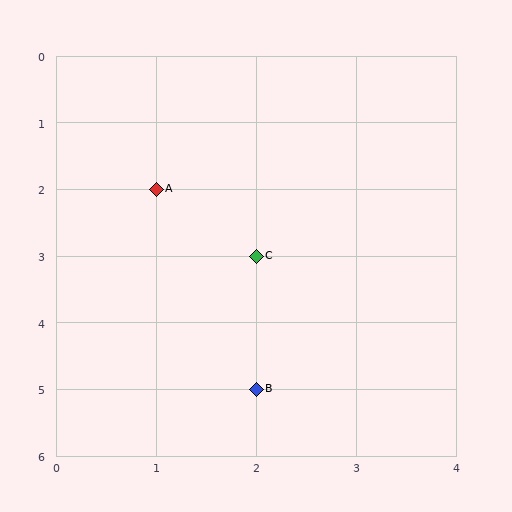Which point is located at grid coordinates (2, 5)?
Point B is at (2, 5).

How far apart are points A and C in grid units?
Points A and C are 1 column and 1 row apart (about 1.4 grid units diagonally).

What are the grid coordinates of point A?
Point A is at grid coordinates (1, 2).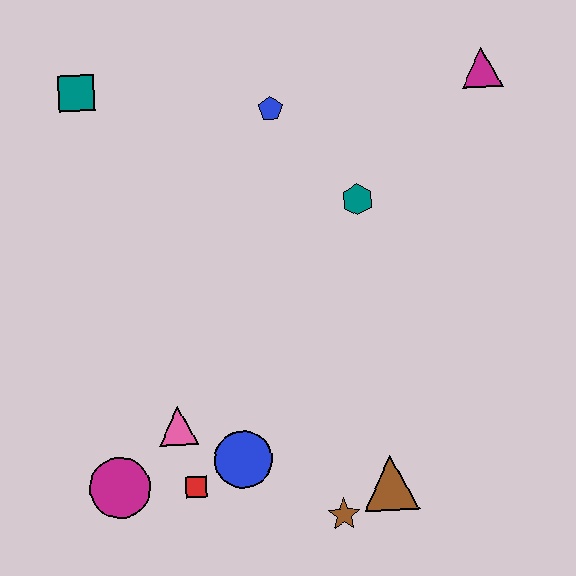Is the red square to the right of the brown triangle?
No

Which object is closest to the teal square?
The blue pentagon is closest to the teal square.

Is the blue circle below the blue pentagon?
Yes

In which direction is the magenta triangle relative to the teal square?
The magenta triangle is to the right of the teal square.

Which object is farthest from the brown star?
The teal square is farthest from the brown star.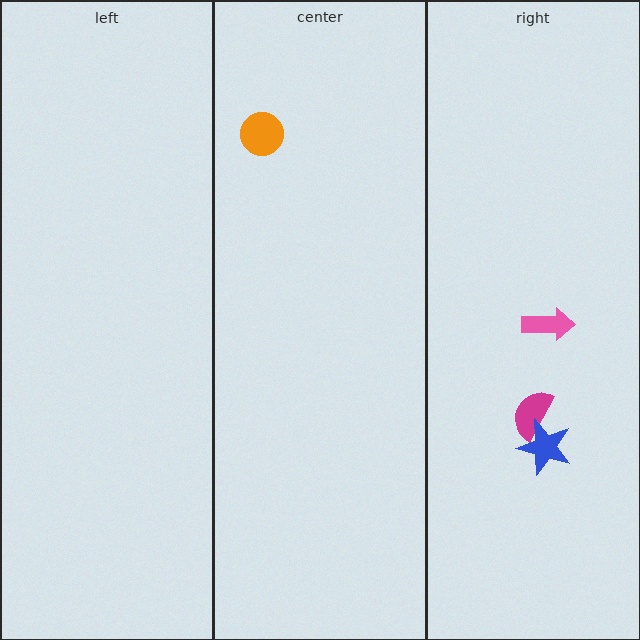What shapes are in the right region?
The pink arrow, the magenta semicircle, the blue star.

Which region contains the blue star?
The right region.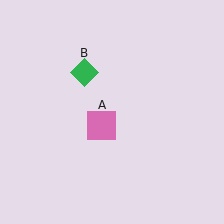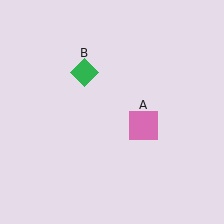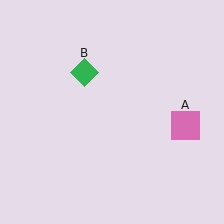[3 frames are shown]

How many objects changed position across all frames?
1 object changed position: pink square (object A).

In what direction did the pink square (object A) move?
The pink square (object A) moved right.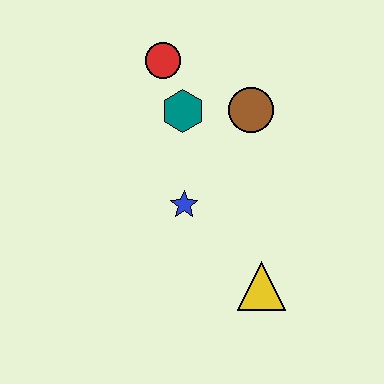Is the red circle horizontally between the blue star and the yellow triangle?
No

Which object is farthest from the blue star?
The red circle is farthest from the blue star.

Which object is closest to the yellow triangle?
The blue star is closest to the yellow triangle.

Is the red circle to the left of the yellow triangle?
Yes